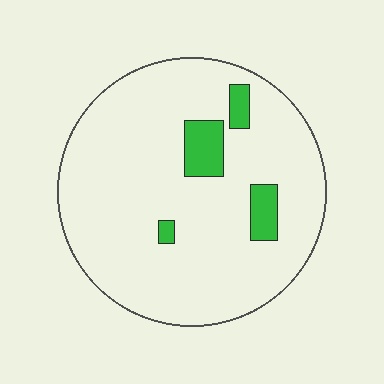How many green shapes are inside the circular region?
4.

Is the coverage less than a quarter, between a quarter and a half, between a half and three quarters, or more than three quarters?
Less than a quarter.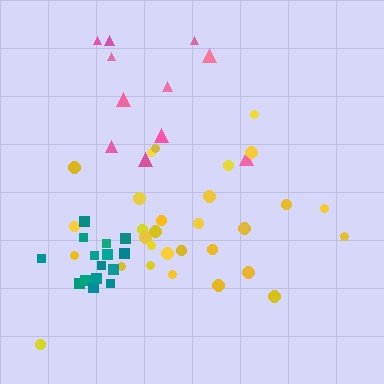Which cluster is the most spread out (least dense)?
Pink.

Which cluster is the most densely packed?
Teal.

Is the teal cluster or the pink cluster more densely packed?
Teal.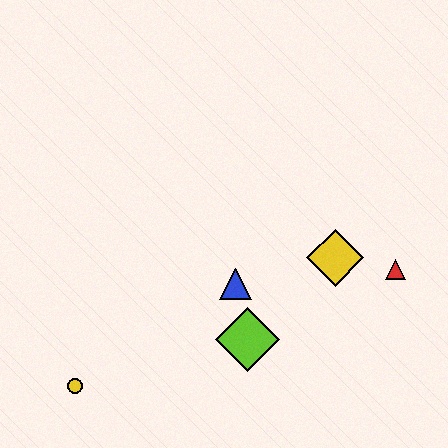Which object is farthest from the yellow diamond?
The yellow circle is farthest from the yellow diamond.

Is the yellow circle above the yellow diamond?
No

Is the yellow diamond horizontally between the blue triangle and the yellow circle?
No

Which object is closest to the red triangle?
The yellow diamond is closest to the red triangle.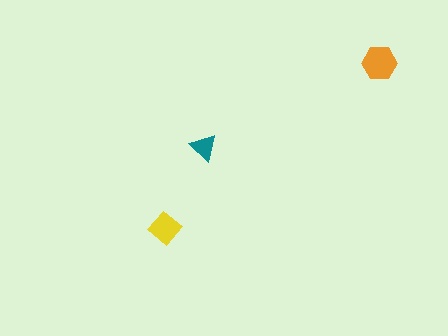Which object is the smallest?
The teal triangle.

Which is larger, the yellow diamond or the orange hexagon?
The orange hexagon.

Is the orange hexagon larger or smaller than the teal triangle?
Larger.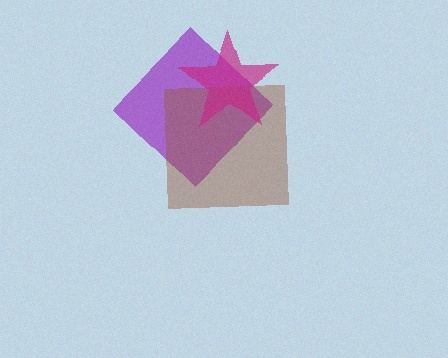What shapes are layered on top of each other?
The layered shapes are: a purple diamond, a brown square, a magenta star.